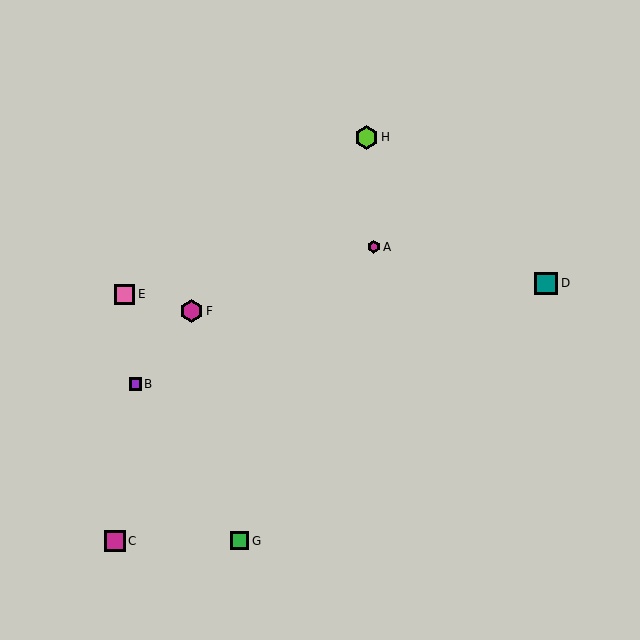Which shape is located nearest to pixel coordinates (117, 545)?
The magenta square (labeled C) at (115, 541) is nearest to that location.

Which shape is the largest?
The lime hexagon (labeled H) is the largest.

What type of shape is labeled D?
Shape D is a teal square.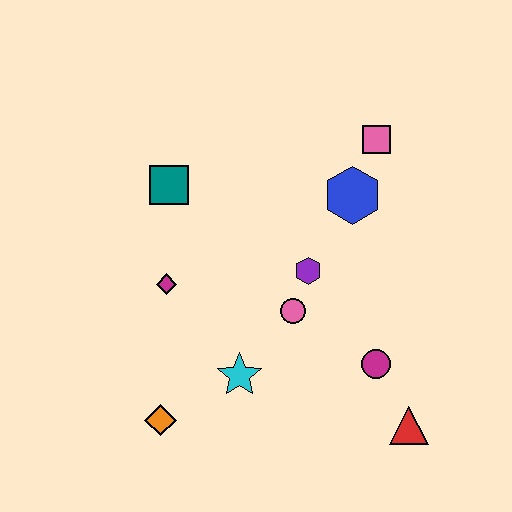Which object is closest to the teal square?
The magenta diamond is closest to the teal square.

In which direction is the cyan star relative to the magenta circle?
The cyan star is to the left of the magenta circle.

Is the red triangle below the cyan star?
Yes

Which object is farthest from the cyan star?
The pink square is farthest from the cyan star.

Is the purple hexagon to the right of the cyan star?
Yes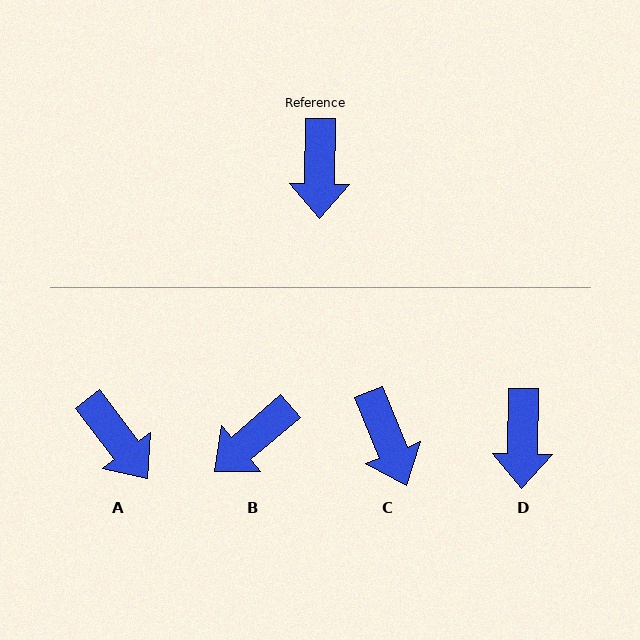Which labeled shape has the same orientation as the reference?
D.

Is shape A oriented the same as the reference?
No, it is off by about 38 degrees.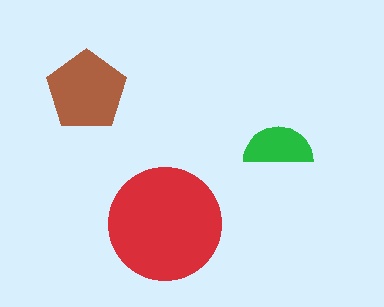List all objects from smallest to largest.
The green semicircle, the brown pentagon, the red circle.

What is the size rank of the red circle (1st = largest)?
1st.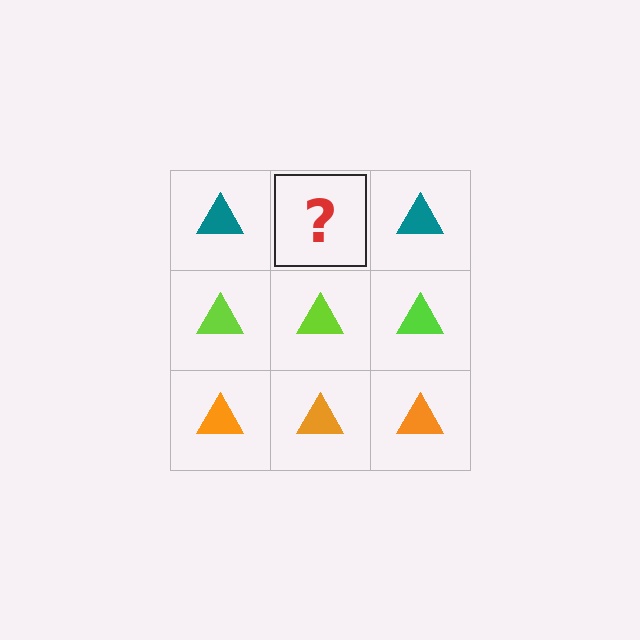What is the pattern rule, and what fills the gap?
The rule is that each row has a consistent color. The gap should be filled with a teal triangle.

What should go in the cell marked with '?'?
The missing cell should contain a teal triangle.